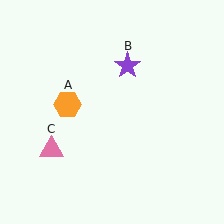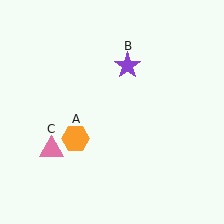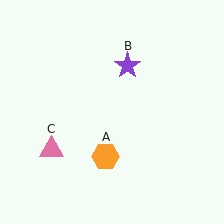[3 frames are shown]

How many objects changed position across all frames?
1 object changed position: orange hexagon (object A).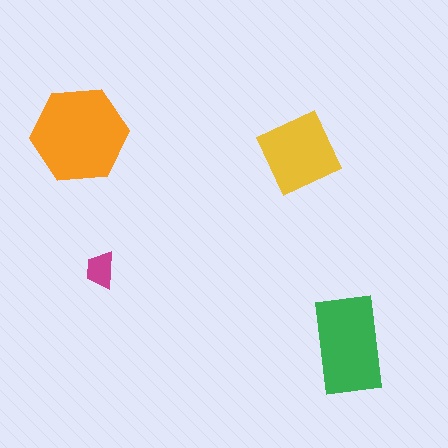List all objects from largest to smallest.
The orange hexagon, the green rectangle, the yellow diamond, the magenta trapezoid.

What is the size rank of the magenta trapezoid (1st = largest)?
4th.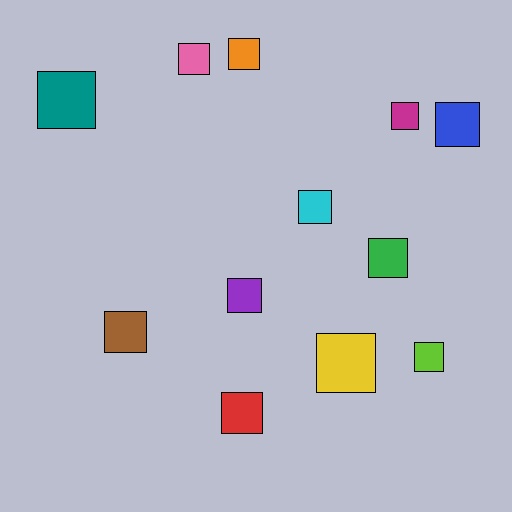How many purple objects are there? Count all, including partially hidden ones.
There is 1 purple object.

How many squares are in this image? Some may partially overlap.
There are 12 squares.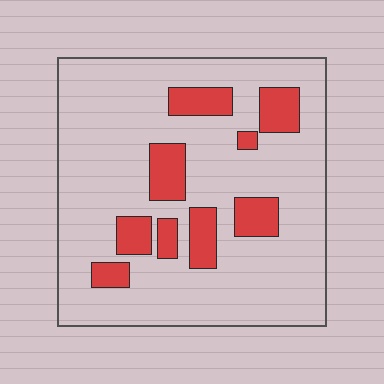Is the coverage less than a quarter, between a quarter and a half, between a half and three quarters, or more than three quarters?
Less than a quarter.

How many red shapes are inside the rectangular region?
9.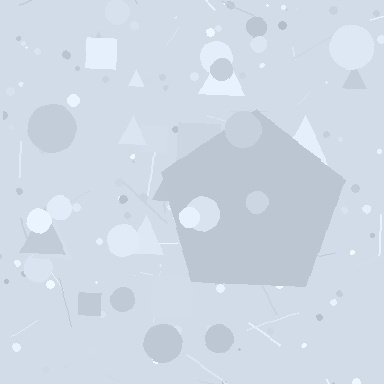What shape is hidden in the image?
A pentagon is hidden in the image.